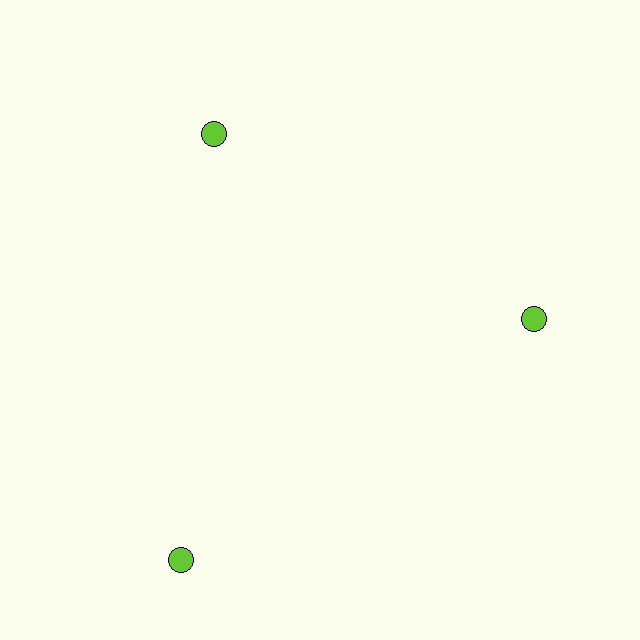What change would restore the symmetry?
The symmetry would be restored by moving it inward, back onto the ring so that all 3 circles sit at equal angles and equal distance from the center.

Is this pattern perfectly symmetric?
No. The 3 lime circles are arranged in a ring, but one element near the 7 o'clock position is pushed outward from the center, breaking the 3-fold rotational symmetry.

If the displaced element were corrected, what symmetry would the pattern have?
It would have 3-fold rotational symmetry — the pattern would map onto itself every 120 degrees.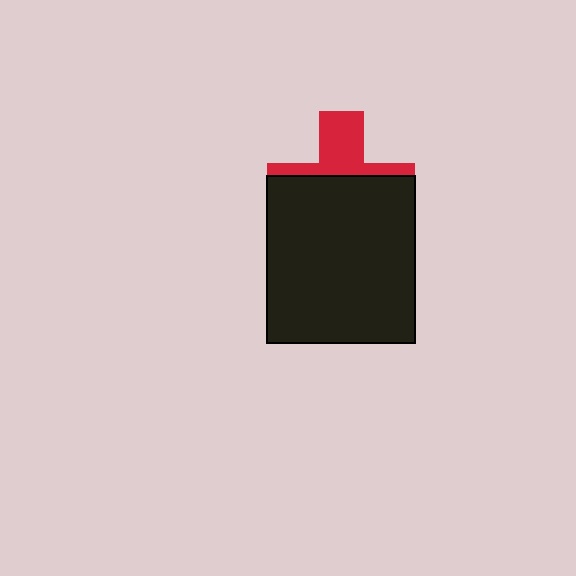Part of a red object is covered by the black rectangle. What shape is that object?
It is a cross.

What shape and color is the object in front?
The object in front is a black rectangle.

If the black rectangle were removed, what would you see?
You would see the complete red cross.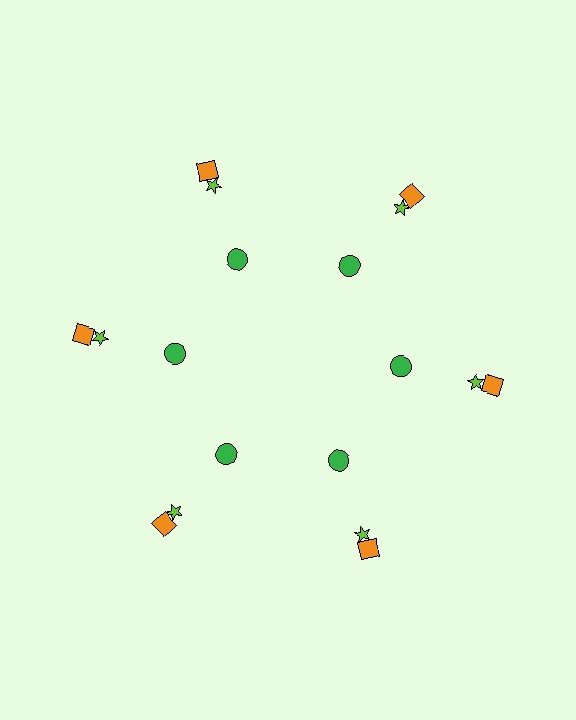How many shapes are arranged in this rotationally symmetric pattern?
There are 18 shapes, arranged in 6 groups of 3.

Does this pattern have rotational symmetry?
Yes, this pattern has 6-fold rotational symmetry. It looks the same after rotating 60 degrees around the center.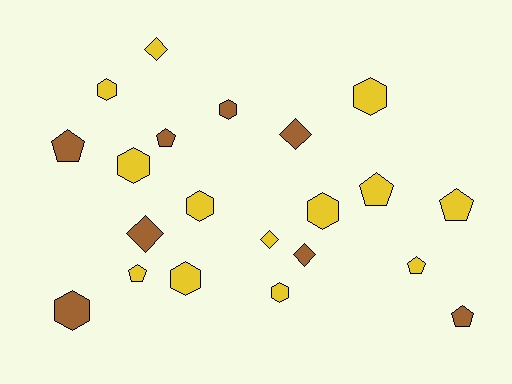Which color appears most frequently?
Yellow, with 13 objects.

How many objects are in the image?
There are 21 objects.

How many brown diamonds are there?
There are 3 brown diamonds.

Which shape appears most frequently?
Hexagon, with 9 objects.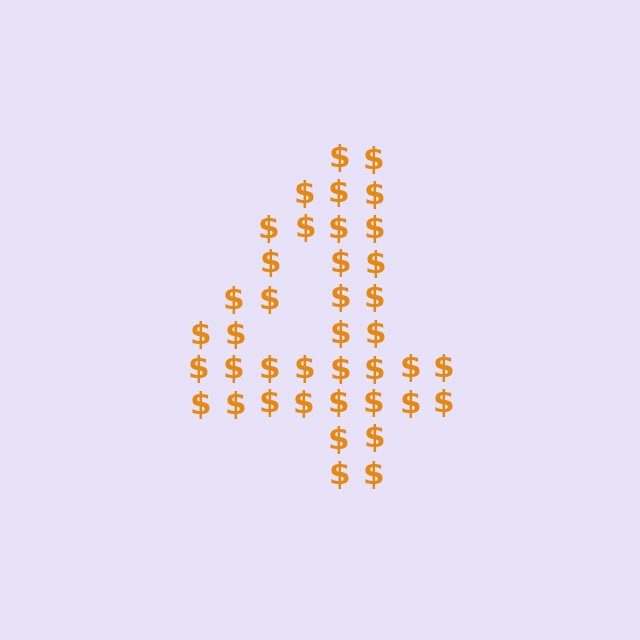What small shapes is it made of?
It is made of small dollar signs.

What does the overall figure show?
The overall figure shows the digit 4.